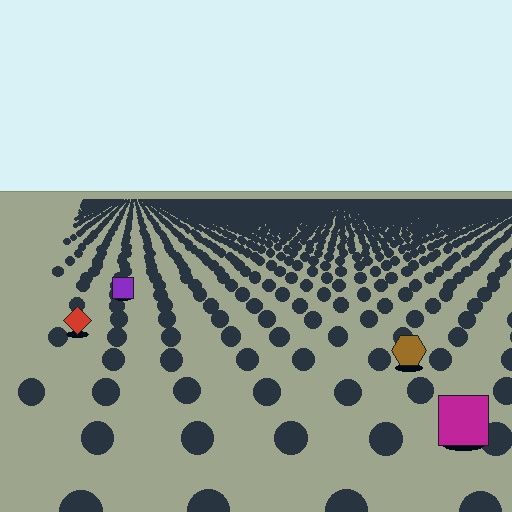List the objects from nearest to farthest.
From nearest to farthest: the magenta square, the brown hexagon, the red diamond, the purple square.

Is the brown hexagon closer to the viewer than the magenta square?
No. The magenta square is closer — you can tell from the texture gradient: the ground texture is coarser near it.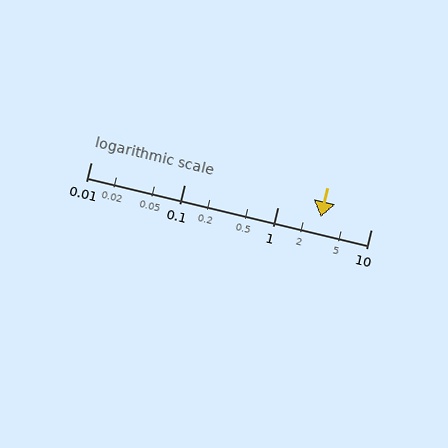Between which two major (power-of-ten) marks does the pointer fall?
The pointer is between 1 and 10.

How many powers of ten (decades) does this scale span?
The scale spans 3 decades, from 0.01 to 10.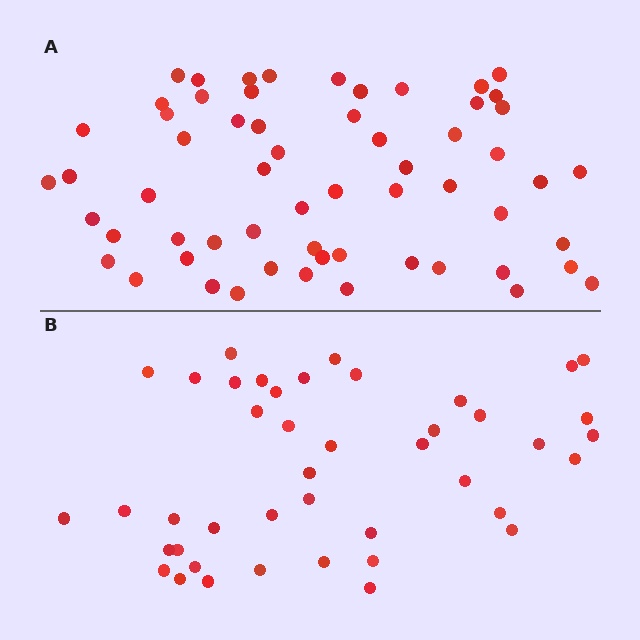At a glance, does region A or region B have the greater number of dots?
Region A (the top region) has more dots.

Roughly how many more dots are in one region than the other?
Region A has approximately 15 more dots than region B.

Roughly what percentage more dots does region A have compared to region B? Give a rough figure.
About 40% more.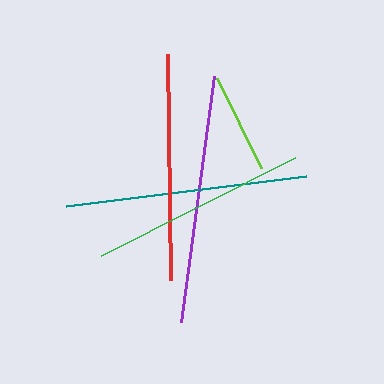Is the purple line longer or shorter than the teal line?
The purple line is longer than the teal line.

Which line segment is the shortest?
The lime line is the shortest at approximately 100 pixels.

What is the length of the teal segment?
The teal segment is approximately 242 pixels long.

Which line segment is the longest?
The purple line is the longest at approximately 247 pixels.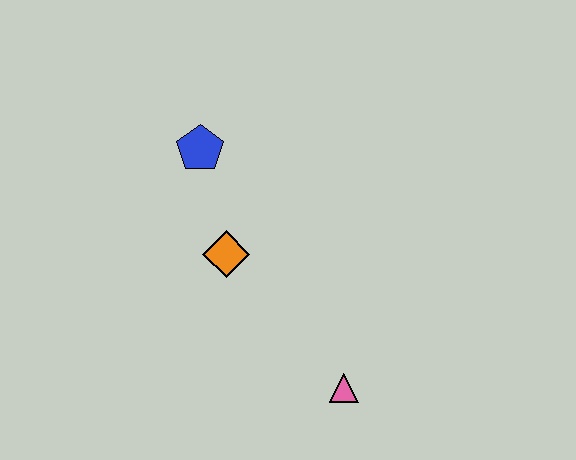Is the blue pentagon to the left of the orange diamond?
Yes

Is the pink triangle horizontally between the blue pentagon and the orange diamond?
No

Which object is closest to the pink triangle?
The orange diamond is closest to the pink triangle.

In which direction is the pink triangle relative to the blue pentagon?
The pink triangle is below the blue pentagon.